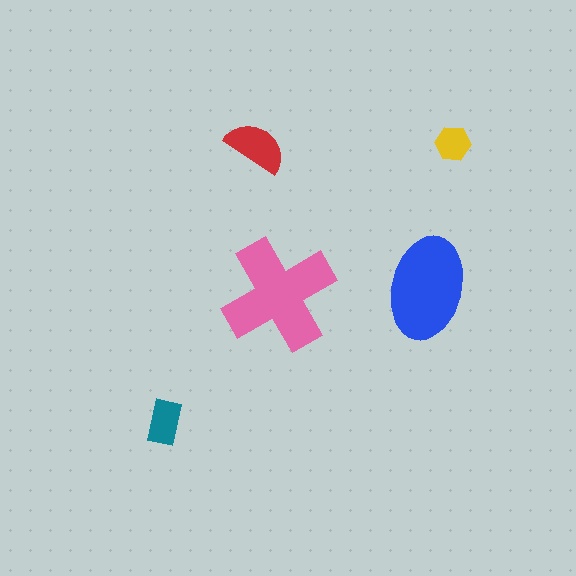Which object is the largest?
The pink cross.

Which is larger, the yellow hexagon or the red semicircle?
The red semicircle.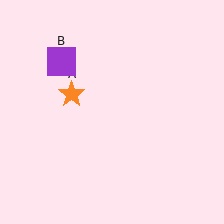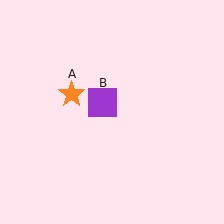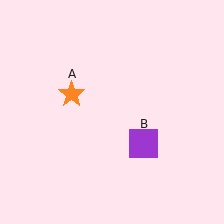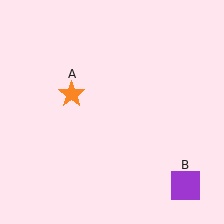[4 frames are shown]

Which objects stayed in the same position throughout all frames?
Orange star (object A) remained stationary.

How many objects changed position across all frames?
1 object changed position: purple square (object B).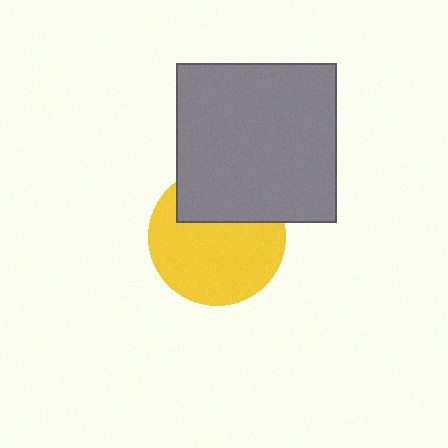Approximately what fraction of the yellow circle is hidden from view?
Roughly 33% of the yellow circle is hidden behind the gray rectangle.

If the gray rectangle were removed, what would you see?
You would see the complete yellow circle.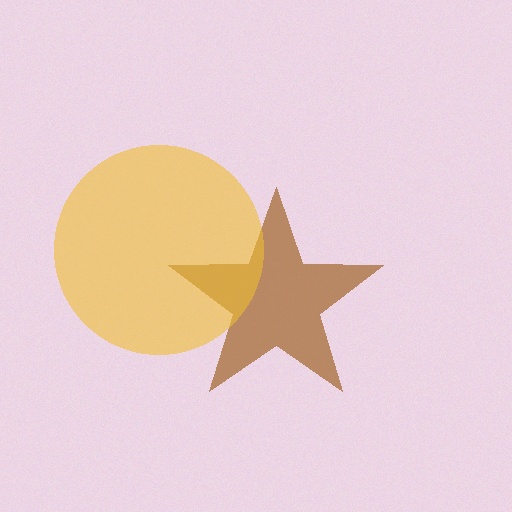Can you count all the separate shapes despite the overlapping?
Yes, there are 2 separate shapes.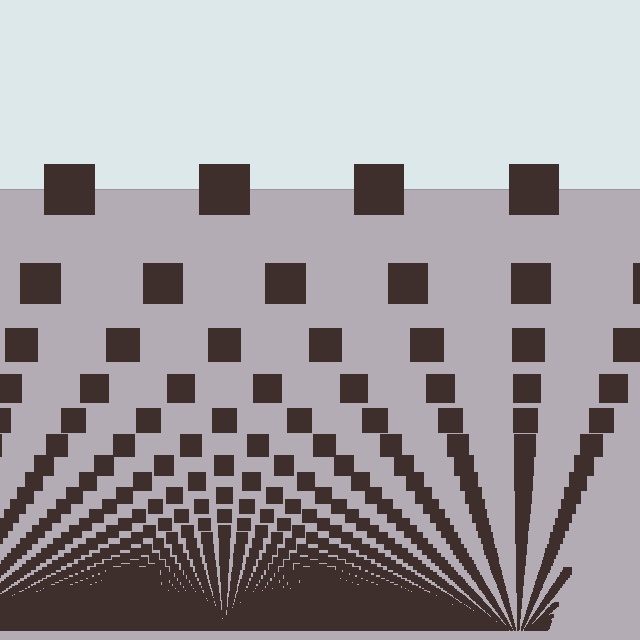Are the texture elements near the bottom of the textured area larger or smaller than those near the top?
Smaller. The gradient is inverted — elements near the bottom are smaller and denser.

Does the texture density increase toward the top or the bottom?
Density increases toward the bottom.